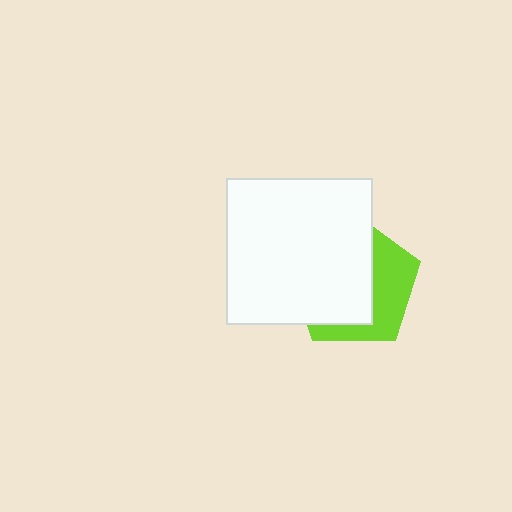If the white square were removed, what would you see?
You would see the complete lime pentagon.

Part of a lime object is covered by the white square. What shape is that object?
It is a pentagon.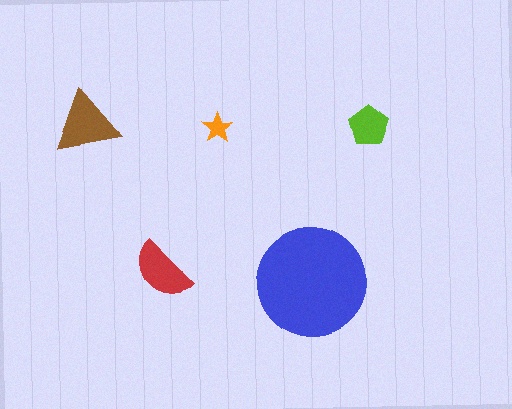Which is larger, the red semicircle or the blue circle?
The blue circle.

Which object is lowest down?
The blue circle is bottommost.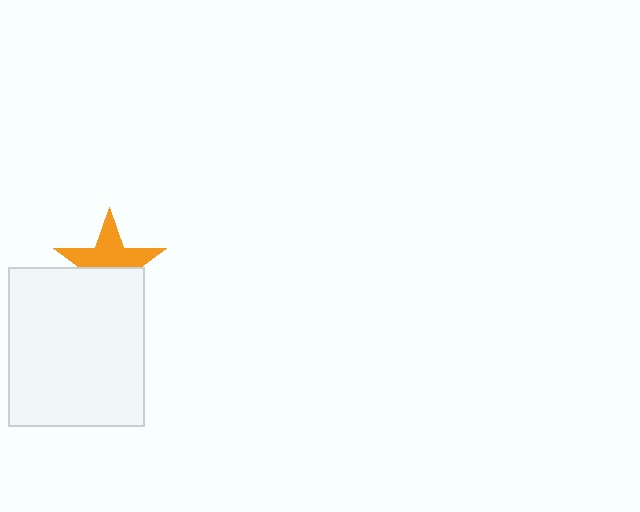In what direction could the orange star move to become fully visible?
The orange star could move up. That would shift it out from behind the white rectangle entirely.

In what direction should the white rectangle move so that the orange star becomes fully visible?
The white rectangle should move down. That is the shortest direction to clear the overlap and leave the orange star fully visible.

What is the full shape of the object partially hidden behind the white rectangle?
The partially hidden object is an orange star.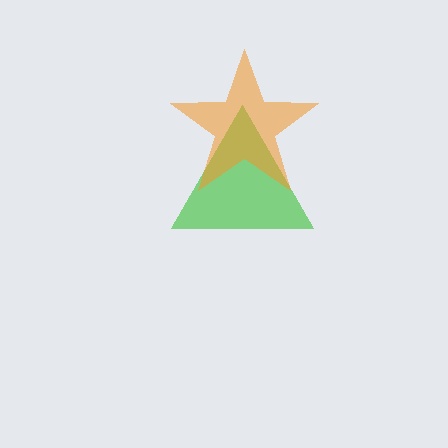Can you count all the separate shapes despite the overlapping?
Yes, there are 2 separate shapes.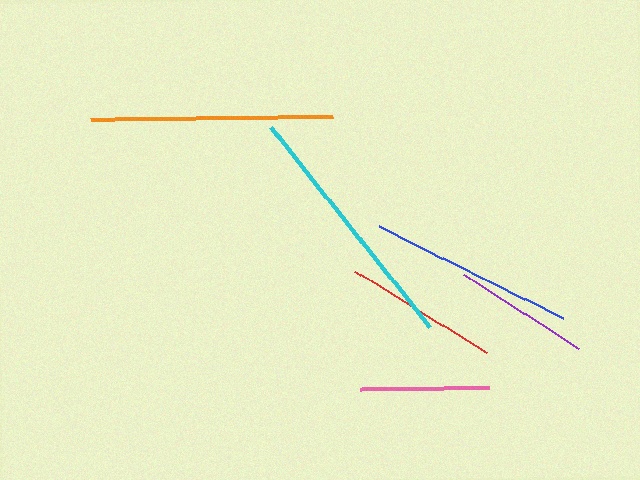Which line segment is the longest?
The cyan line is the longest at approximately 256 pixels.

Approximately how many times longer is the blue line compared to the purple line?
The blue line is approximately 1.5 times the length of the purple line.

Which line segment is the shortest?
The pink line is the shortest at approximately 129 pixels.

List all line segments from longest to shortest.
From longest to shortest: cyan, orange, blue, red, purple, pink.